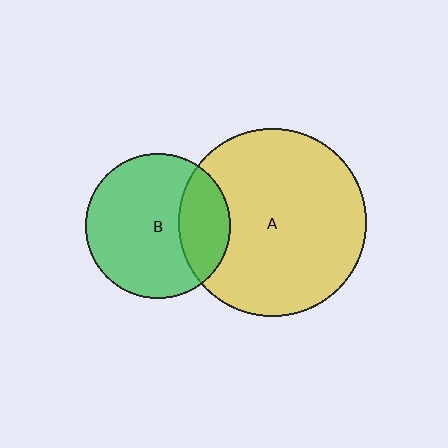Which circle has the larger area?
Circle A (yellow).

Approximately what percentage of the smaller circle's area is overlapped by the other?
Approximately 25%.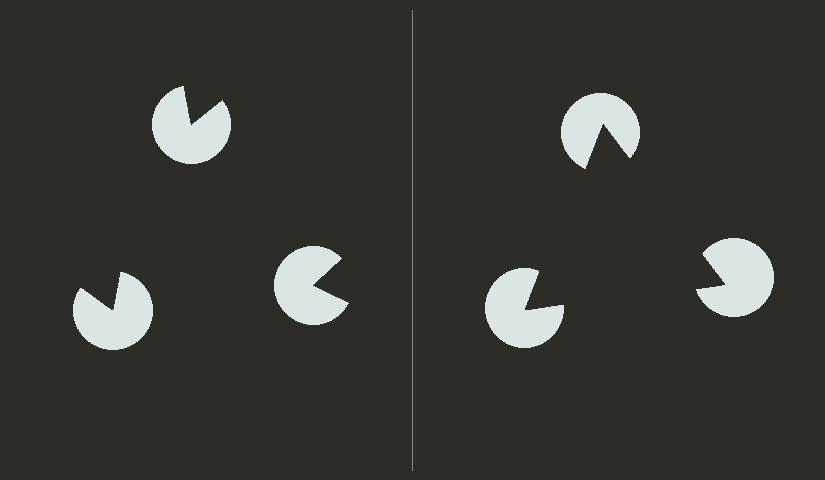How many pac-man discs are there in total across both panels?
6 — 3 on each side.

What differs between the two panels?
The pac-man discs are positioned identically on both sides; only the wedge orientations differ. On the right they align to a triangle; on the left they are misaligned.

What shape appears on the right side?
An illusory triangle.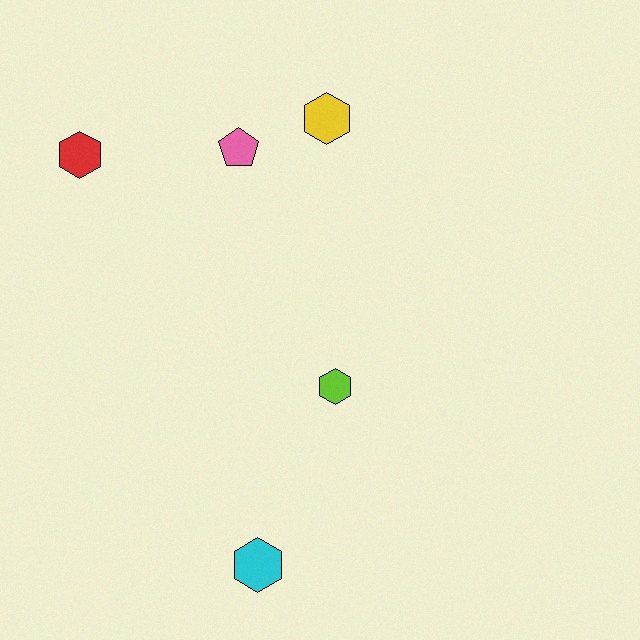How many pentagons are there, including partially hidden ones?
There is 1 pentagon.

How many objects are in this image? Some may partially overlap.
There are 5 objects.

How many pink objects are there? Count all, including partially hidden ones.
There is 1 pink object.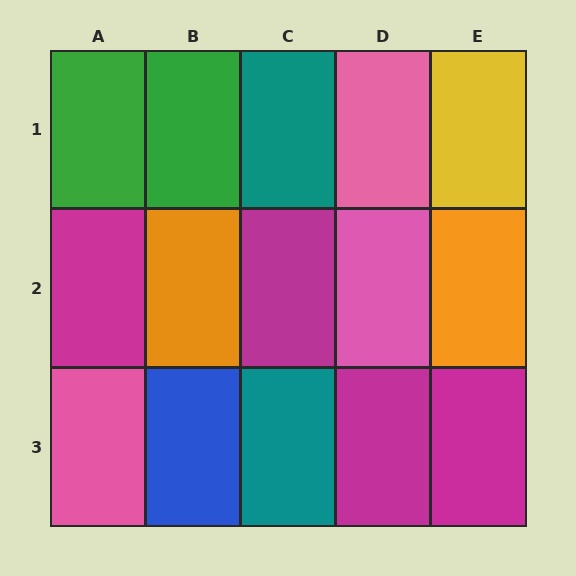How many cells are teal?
2 cells are teal.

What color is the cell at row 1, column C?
Teal.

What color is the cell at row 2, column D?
Pink.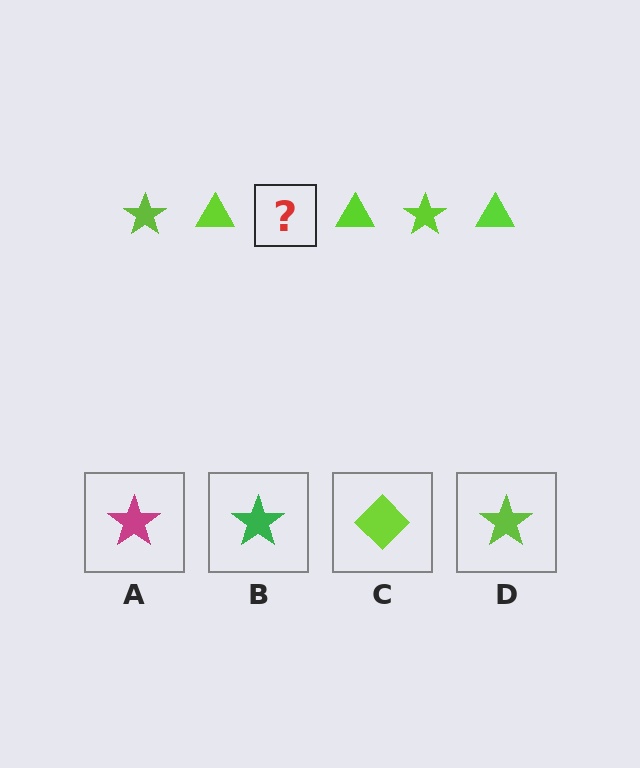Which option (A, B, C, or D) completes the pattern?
D.